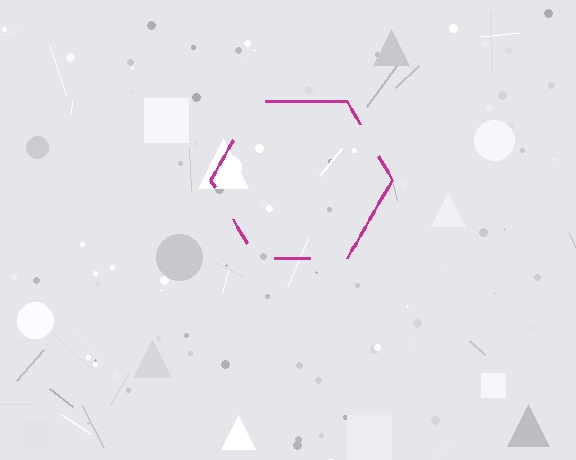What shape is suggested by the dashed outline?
The dashed outline suggests a hexagon.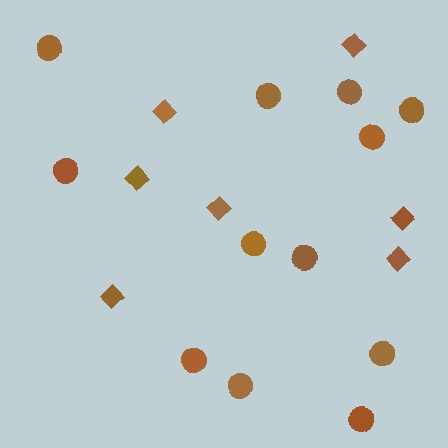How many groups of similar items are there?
There are 2 groups: one group of diamonds (7) and one group of circles (12).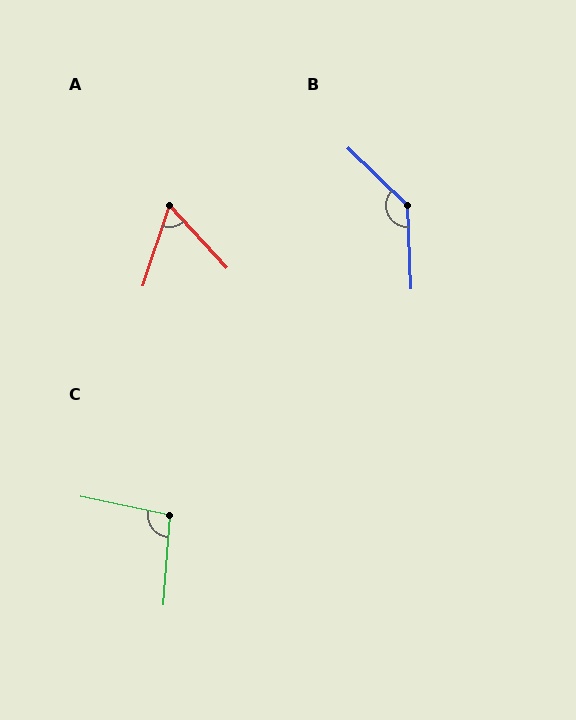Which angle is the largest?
B, at approximately 137 degrees.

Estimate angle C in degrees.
Approximately 97 degrees.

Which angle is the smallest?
A, at approximately 61 degrees.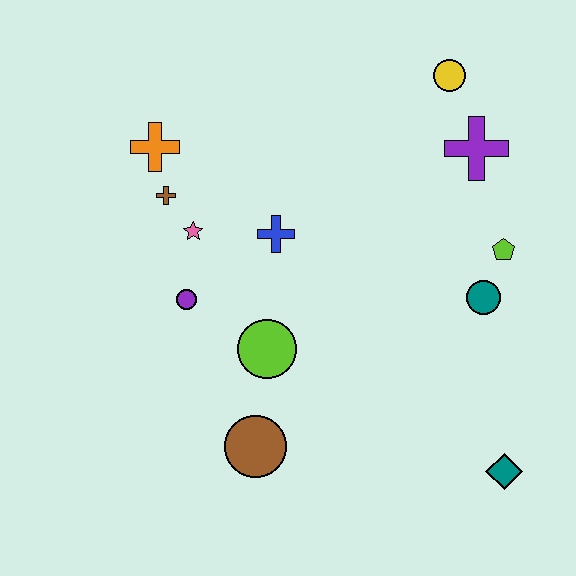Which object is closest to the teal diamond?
The teal circle is closest to the teal diamond.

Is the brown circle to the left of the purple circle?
No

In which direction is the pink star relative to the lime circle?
The pink star is above the lime circle.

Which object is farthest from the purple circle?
The teal diamond is farthest from the purple circle.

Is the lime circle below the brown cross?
Yes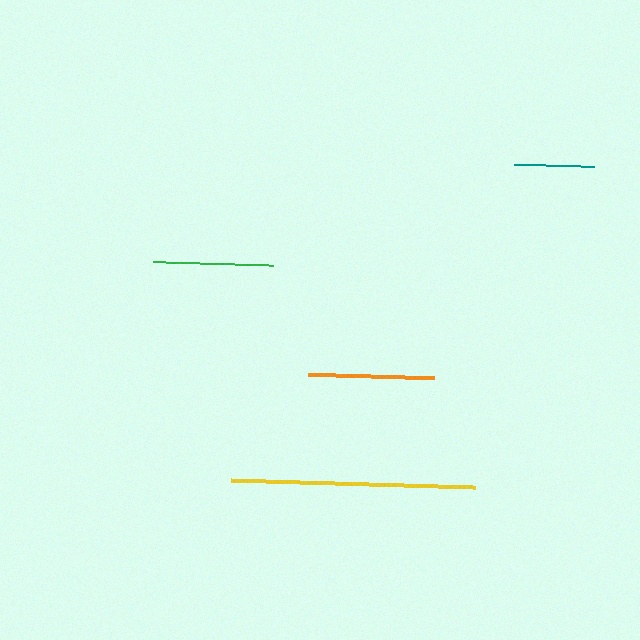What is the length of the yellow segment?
The yellow segment is approximately 244 pixels long.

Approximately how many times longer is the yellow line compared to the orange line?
The yellow line is approximately 1.9 times the length of the orange line.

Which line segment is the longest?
The yellow line is the longest at approximately 244 pixels.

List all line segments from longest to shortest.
From longest to shortest: yellow, orange, green, teal.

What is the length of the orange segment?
The orange segment is approximately 126 pixels long.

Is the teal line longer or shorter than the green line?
The green line is longer than the teal line.